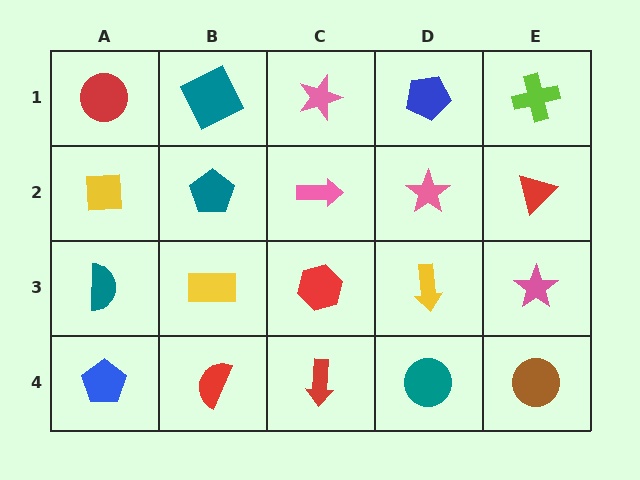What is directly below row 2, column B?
A yellow rectangle.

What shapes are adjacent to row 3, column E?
A red triangle (row 2, column E), a brown circle (row 4, column E), a yellow arrow (row 3, column D).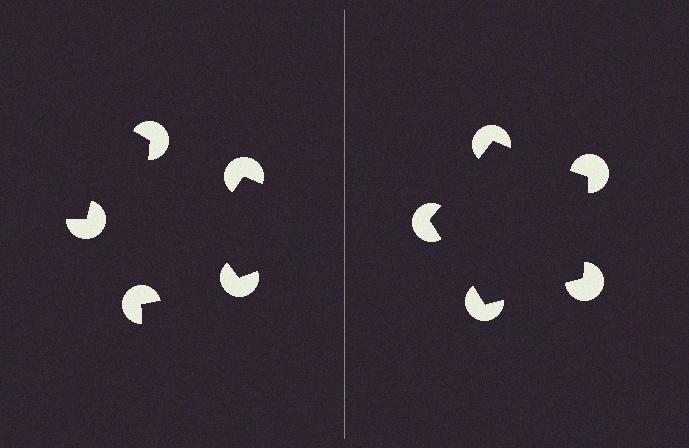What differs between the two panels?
The pac-man discs are positioned identically on both sides; only the wedge orientations differ. On the right they align to a pentagon; on the left they are misaligned.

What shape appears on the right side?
An illusory pentagon.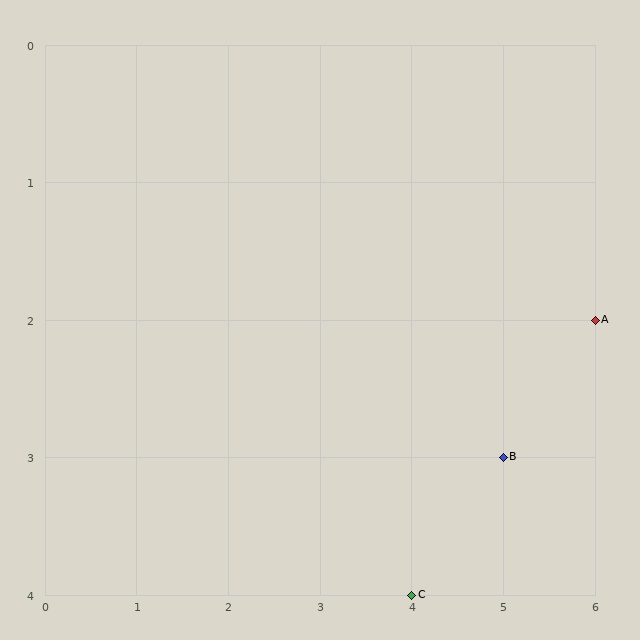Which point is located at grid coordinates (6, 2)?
Point A is at (6, 2).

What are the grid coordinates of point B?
Point B is at grid coordinates (5, 3).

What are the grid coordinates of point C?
Point C is at grid coordinates (4, 4).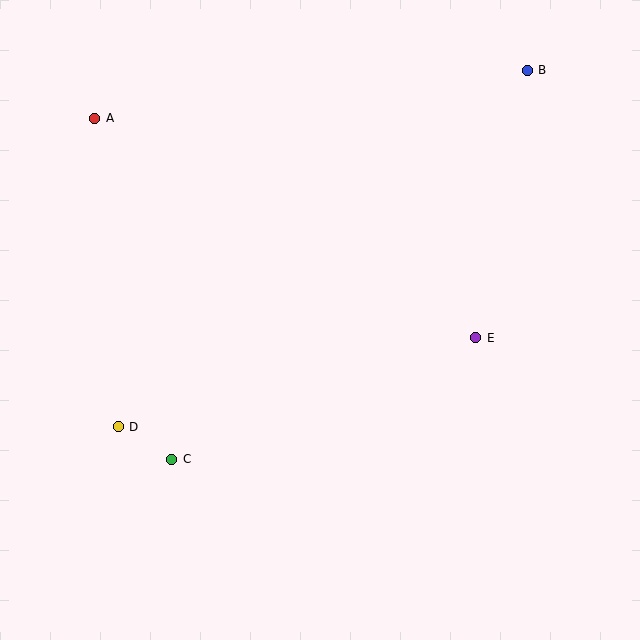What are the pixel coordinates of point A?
Point A is at (95, 118).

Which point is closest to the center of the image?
Point E at (476, 338) is closest to the center.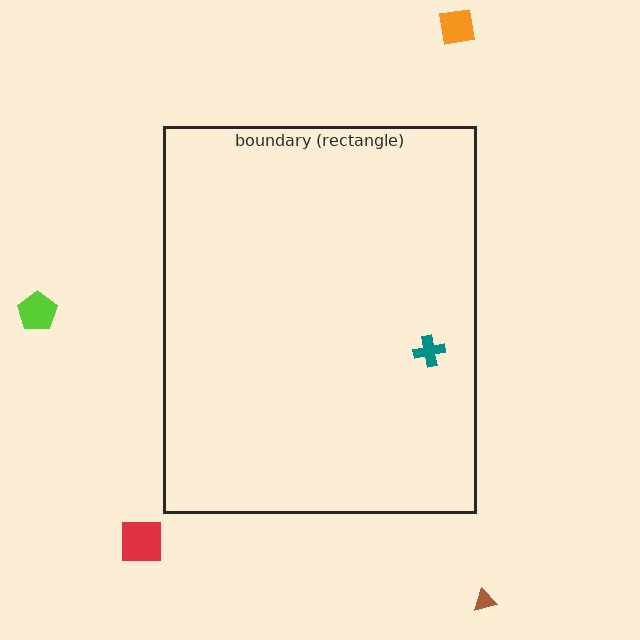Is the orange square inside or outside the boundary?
Outside.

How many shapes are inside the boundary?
1 inside, 4 outside.